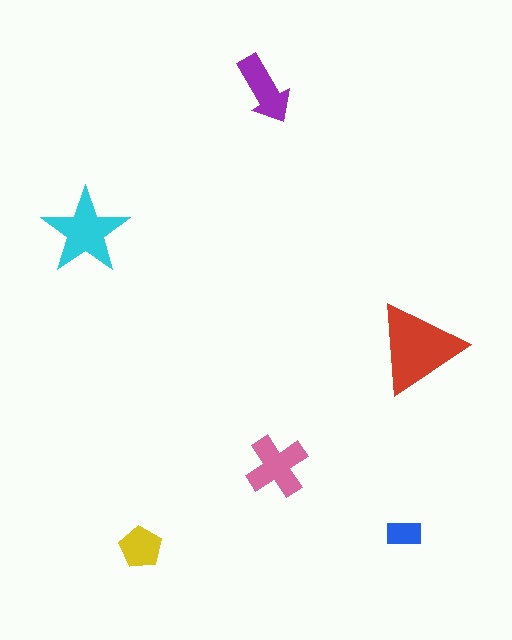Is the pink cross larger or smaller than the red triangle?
Smaller.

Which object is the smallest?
The blue rectangle.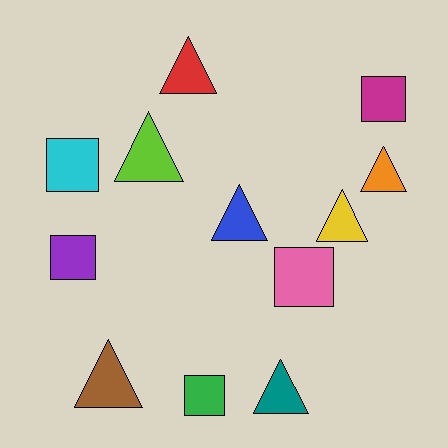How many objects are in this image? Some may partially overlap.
There are 12 objects.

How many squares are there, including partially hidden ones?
There are 5 squares.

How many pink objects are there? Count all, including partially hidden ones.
There is 1 pink object.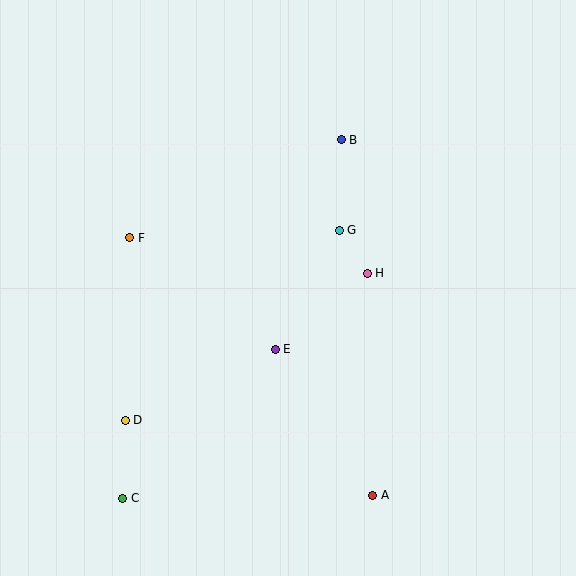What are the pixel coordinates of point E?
Point E is at (275, 349).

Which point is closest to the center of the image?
Point E at (275, 349) is closest to the center.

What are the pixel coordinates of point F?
Point F is at (130, 238).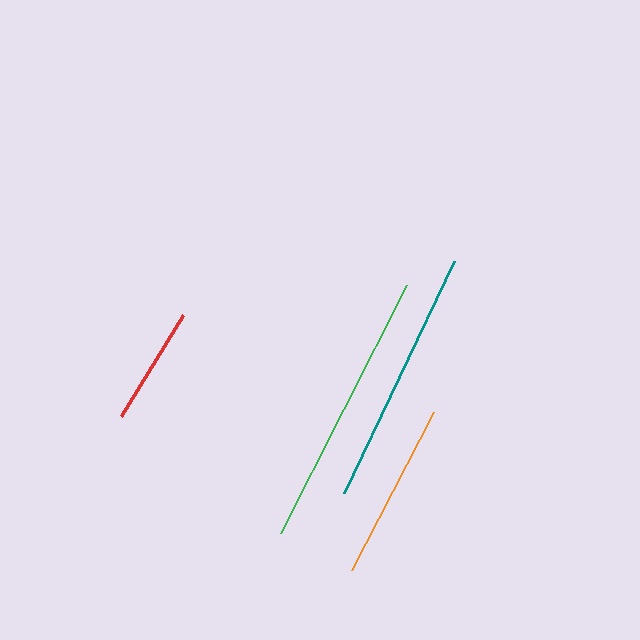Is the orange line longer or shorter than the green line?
The green line is longer than the orange line.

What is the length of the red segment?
The red segment is approximately 118 pixels long.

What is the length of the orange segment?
The orange segment is approximately 178 pixels long.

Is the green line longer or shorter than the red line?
The green line is longer than the red line.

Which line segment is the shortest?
The red line is the shortest at approximately 118 pixels.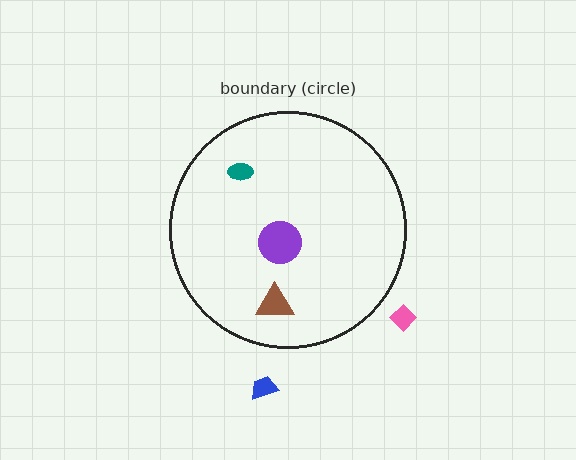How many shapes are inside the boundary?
3 inside, 2 outside.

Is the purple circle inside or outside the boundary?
Inside.